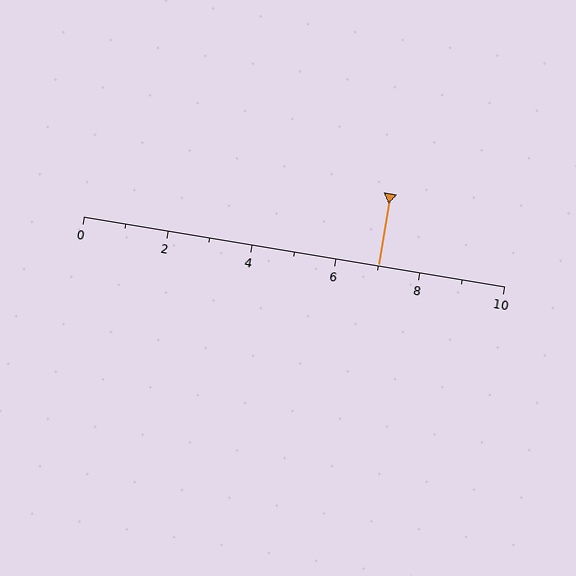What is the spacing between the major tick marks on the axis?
The major ticks are spaced 2 apart.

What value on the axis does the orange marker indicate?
The marker indicates approximately 7.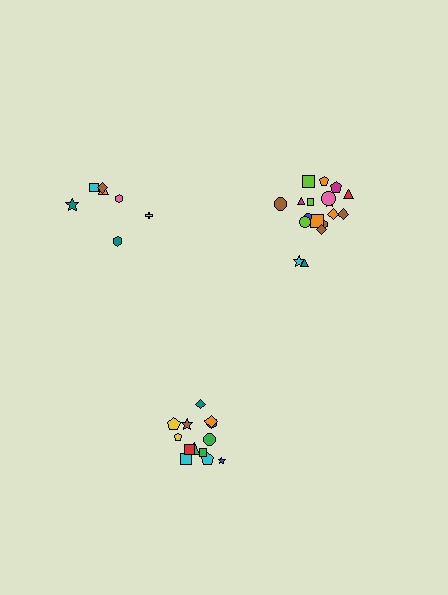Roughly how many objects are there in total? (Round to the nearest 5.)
Roughly 40 objects in total.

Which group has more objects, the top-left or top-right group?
The top-right group.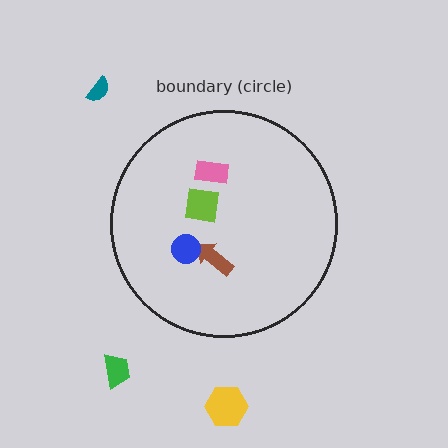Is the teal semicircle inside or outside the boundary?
Outside.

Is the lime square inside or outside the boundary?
Inside.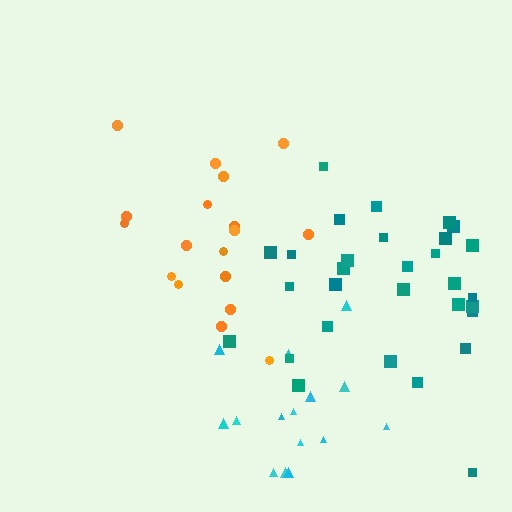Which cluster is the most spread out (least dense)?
Cyan.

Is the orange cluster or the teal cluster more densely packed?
Teal.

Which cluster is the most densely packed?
Teal.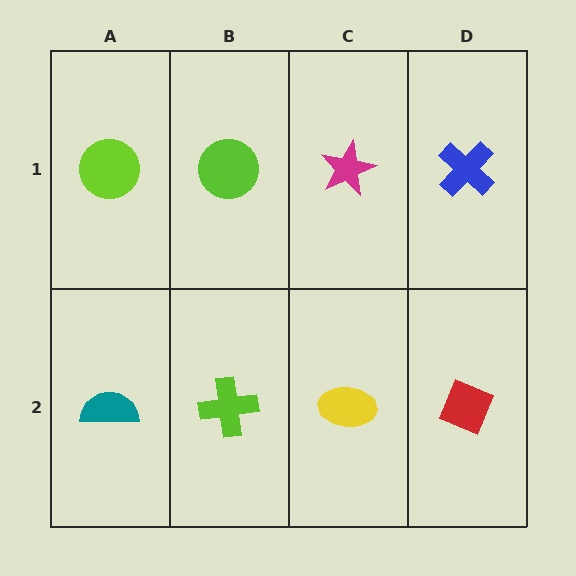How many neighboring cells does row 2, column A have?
2.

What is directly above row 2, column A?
A lime circle.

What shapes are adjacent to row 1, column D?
A red diamond (row 2, column D), a magenta star (row 1, column C).